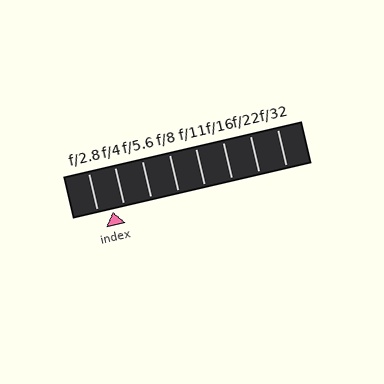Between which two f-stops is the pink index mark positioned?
The index mark is between f/2.8 and f/4.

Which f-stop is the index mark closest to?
The index mark is closest to f/4.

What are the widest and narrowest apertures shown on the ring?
The widest aperture shown is f/2.8 and the narrowest is f/32.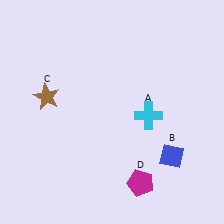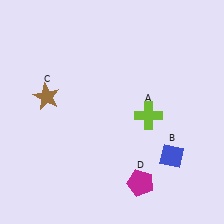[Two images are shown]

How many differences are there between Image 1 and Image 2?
There is 1 difference between the two images.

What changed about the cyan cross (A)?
In Image 1, A is cyan. In Image 2, it changed to lime.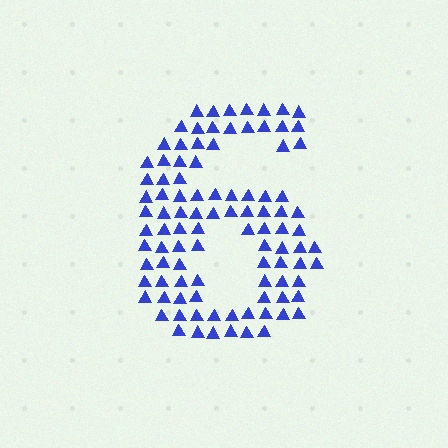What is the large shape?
The large shape is the digit 6.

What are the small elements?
The small elements are triangles.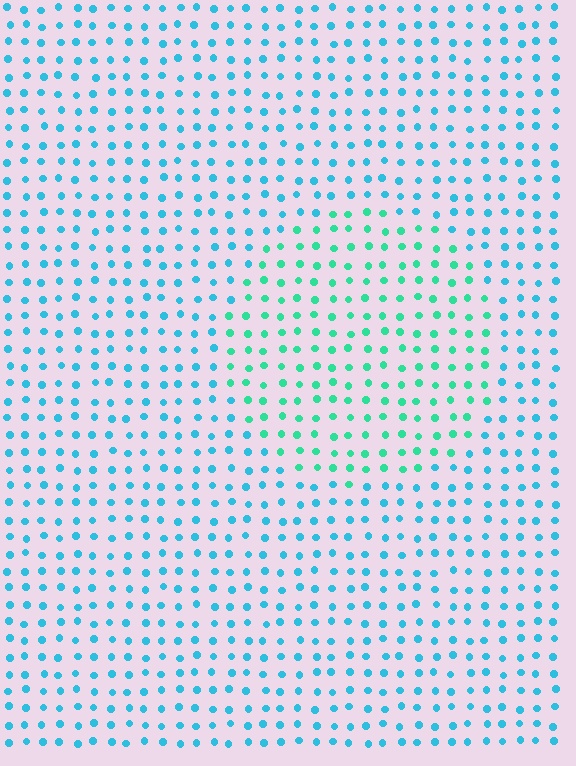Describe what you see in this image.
The image is filled with small cyan elements in a uniform arrangement. A circle-shaped region is visible where the elements are tinted to a slightly different hue, forming a subtle color boundary.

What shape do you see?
I see a circle.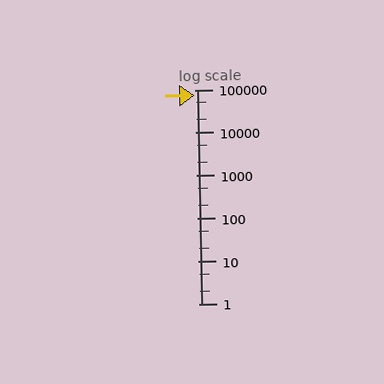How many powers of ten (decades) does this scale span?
The scale spans 5 decades, from 1 to 100000.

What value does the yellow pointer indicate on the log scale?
The pointer indicates approximately 74000.